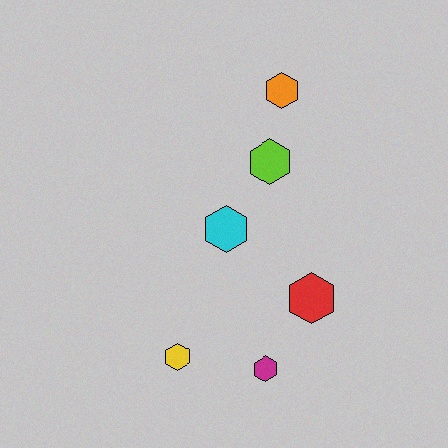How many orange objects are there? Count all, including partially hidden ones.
There is 1 orange object.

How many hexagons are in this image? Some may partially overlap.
There are 6 hexagons.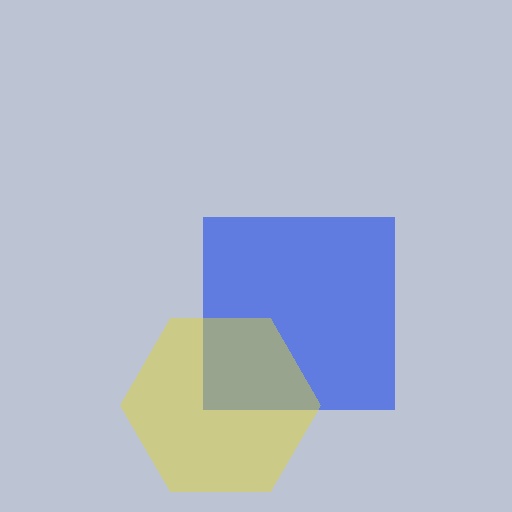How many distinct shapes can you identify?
There are 2 distinct shapes: a blue square, a yellow hexagon.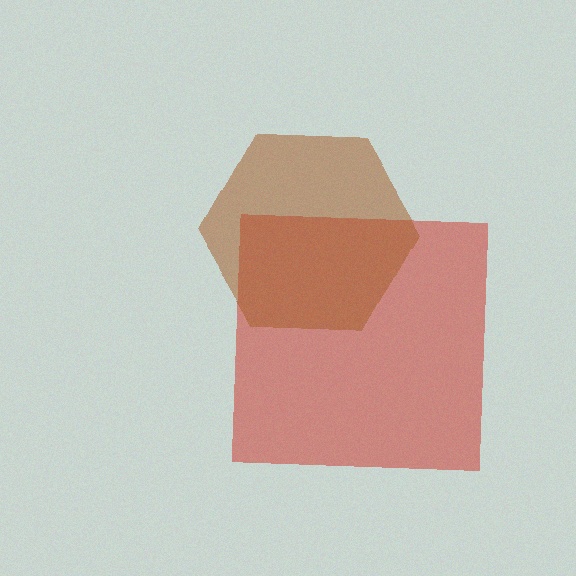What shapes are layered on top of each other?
The layered shapes are: a red square, a brown hexagon.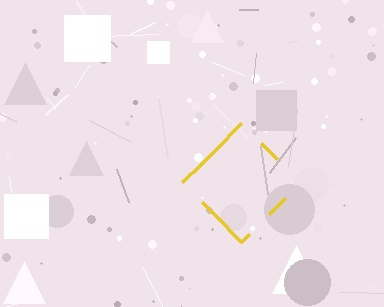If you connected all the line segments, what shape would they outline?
They would outline a diamond.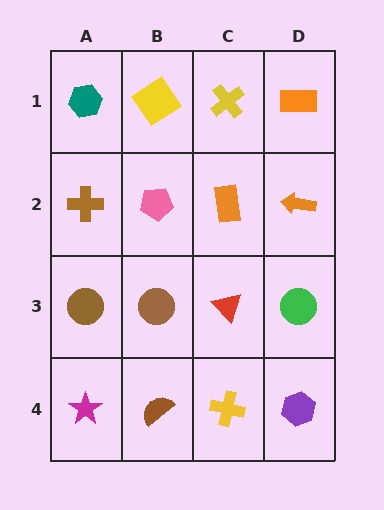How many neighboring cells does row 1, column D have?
2.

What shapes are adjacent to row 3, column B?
A pink pentagon (row 2, column B), a brown semicircle (row 4, column B), a brown circle (row 3, column A), a red triangle (row 3, column C).